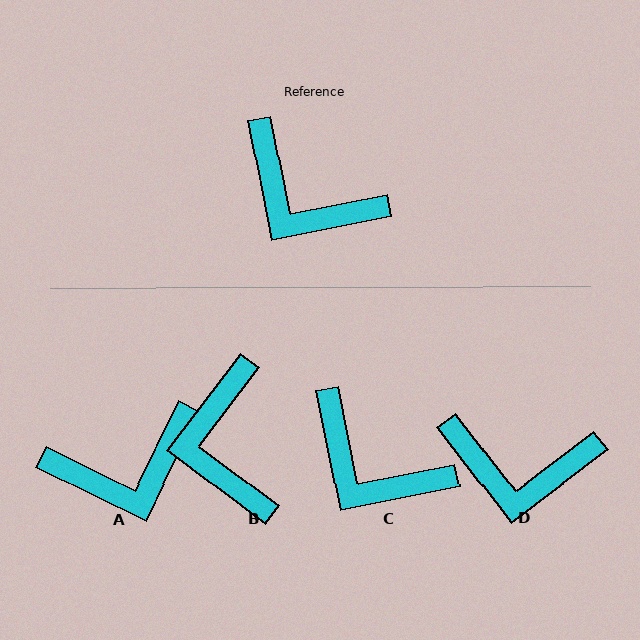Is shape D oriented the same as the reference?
No, it is off by about 26 degrees.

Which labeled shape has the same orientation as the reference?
C.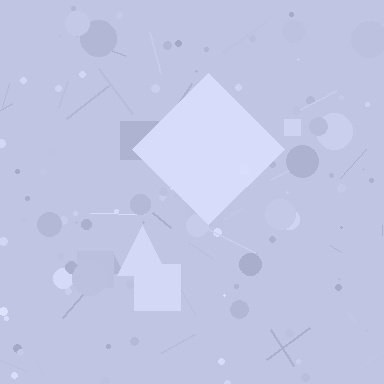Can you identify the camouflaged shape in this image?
The camouflaged shape is a diamond.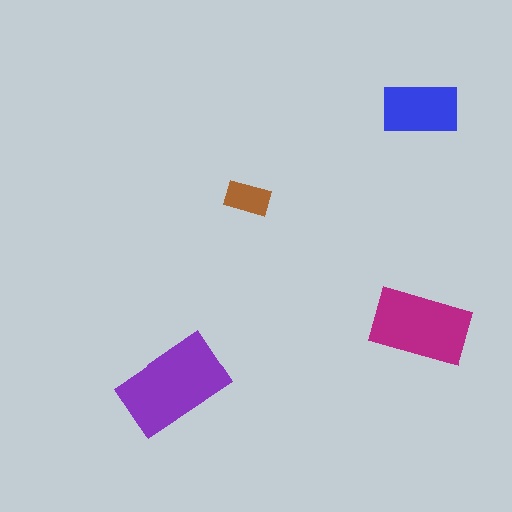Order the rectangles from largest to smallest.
the purple one, the magenta one, the blue one, the brown one.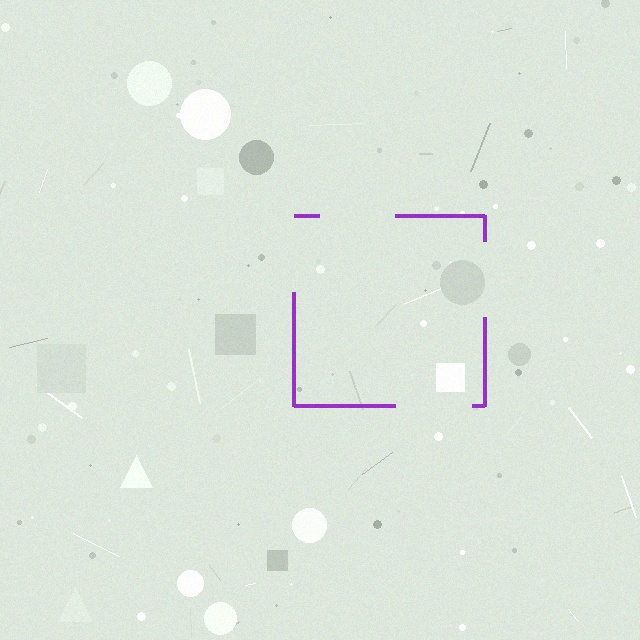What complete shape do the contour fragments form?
The contour fragments form a square.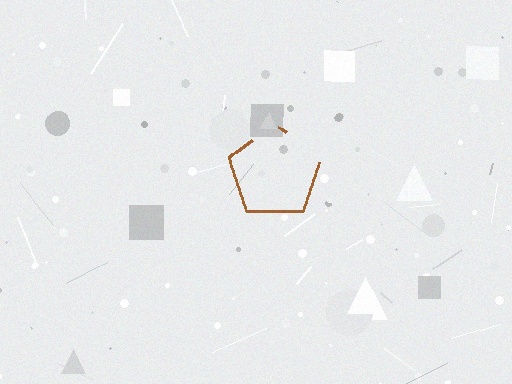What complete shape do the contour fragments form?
The contour fragments form a pentagon.